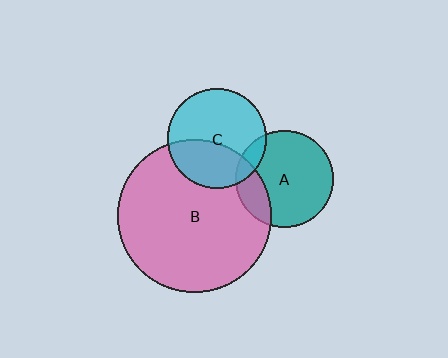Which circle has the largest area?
Circle B (pink).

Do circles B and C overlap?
Yes.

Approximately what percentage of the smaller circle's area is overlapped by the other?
Approximately 40%.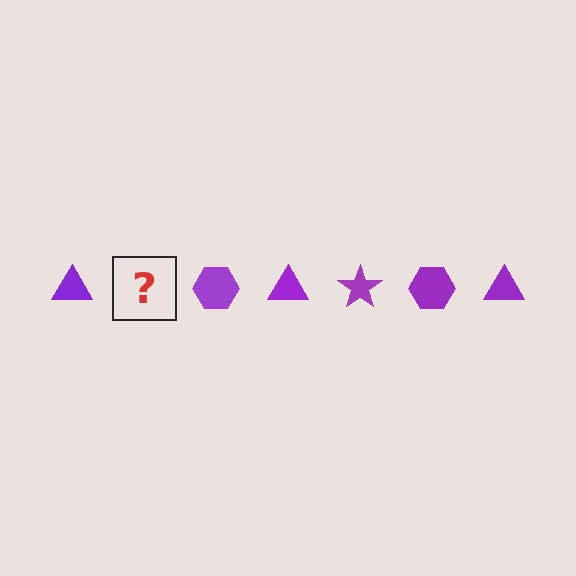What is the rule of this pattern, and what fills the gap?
The rule is that the pattern cycles through triangle, star, hexagon shapes in purple. The gap should be filled with a purple star.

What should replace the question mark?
The question mark should be replaced with a purple star.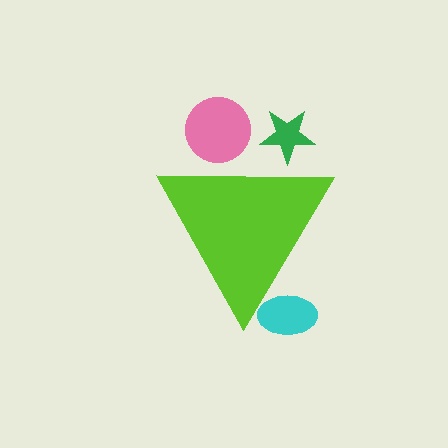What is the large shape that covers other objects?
A lime triangle.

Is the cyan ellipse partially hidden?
Yes, the cyan ellipse is partially hidden behind the lime triangle.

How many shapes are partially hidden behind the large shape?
3 shapes are partially hidden.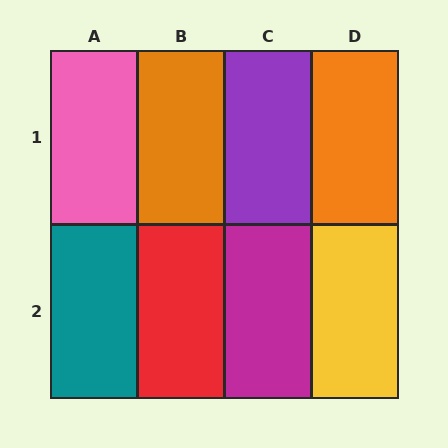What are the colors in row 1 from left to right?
Pink, orange, purple, orange.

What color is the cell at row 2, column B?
Red.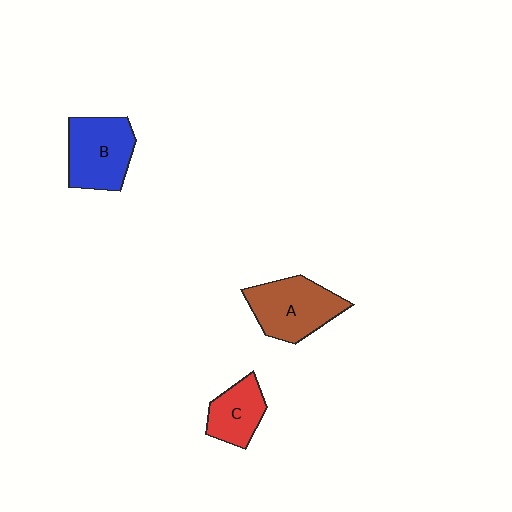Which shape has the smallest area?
Shape C (red).